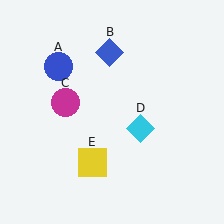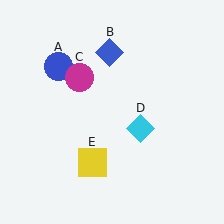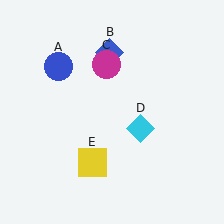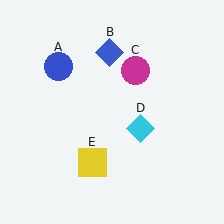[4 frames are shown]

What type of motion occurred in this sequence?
The magenta circle (object C) rotated clockwise around the center of the scene.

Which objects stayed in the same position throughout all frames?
Blue circle (object A) and blue diamond (object B) and cyan diamond (object D) and yellow square (object E) remained stationary.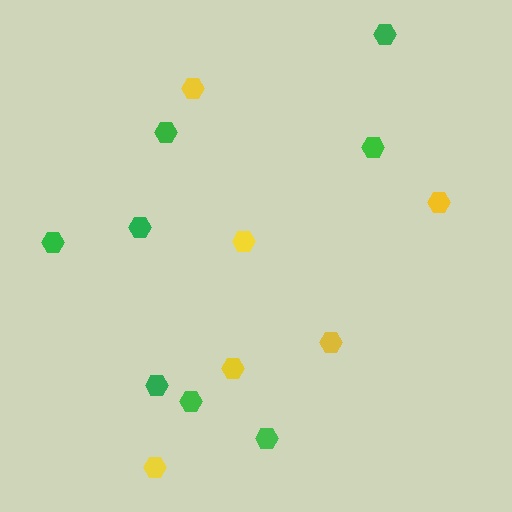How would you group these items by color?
There are 2 groups: one group of yellow hexagons (6) and one group of green hexagons (8).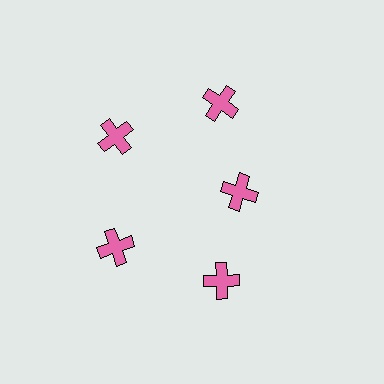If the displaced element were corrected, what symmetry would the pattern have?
It would have 5-fold rotational symmetry — the pattern would map onto itself every 72 degrees.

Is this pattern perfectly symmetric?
No. The 5 pink crosses are arranged in a ring, but one element near the 3 o'clock position is pulled inward toward the center, breaking the 5-fold rotational symmetry.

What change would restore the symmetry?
The symmetry would be restored by moving it outward, back onto the ring so that all 5 crosses sit at equal angles and equal distance from the center.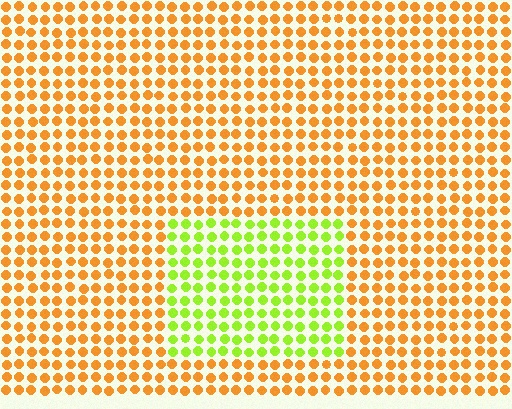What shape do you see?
I see a rectangle.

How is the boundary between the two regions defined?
The boundary is defined purely by a slight shift in hue (about 57 degrees). Spacing, size, and orientation are identical on both sides.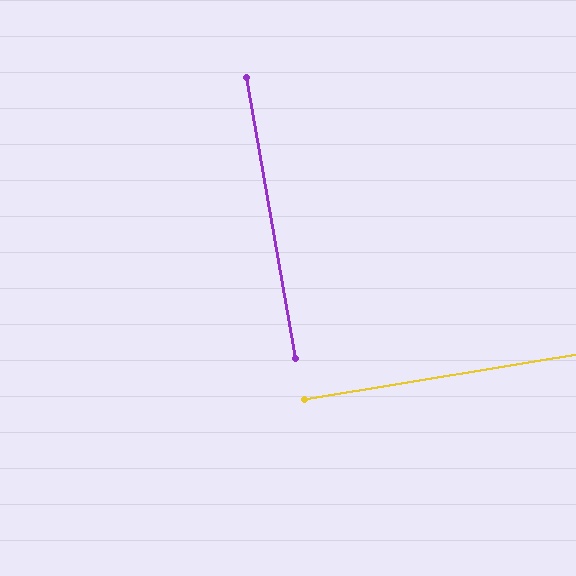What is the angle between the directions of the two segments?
Approximately 90 degrees.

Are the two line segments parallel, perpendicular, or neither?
Perpendicular — they meet at approximately 90°.